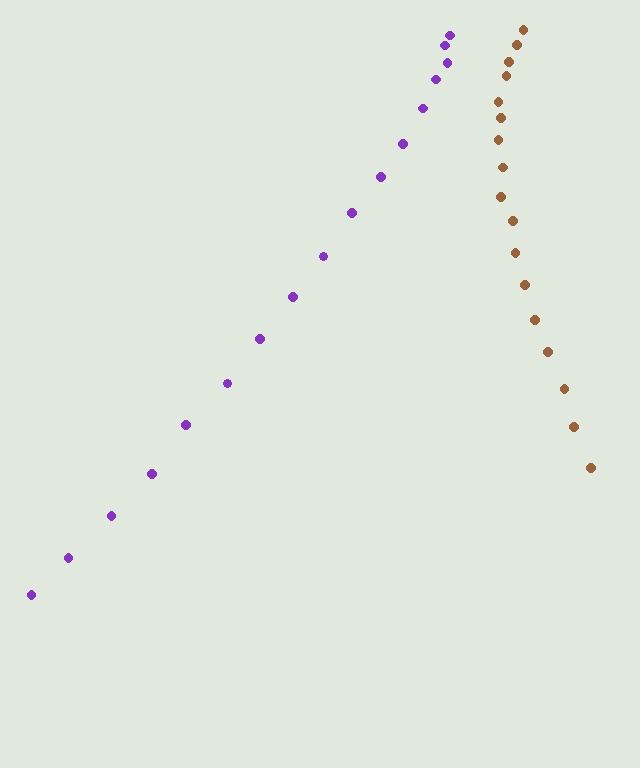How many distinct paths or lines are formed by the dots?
There are 2 distinct paths.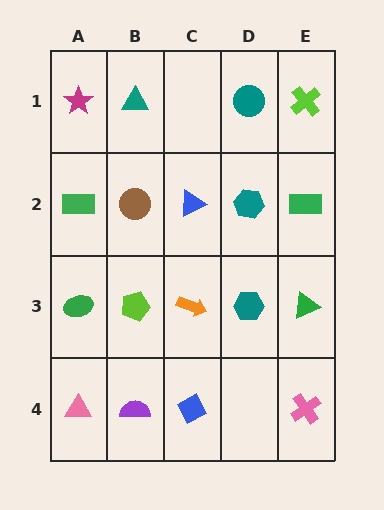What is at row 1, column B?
A teal triangle.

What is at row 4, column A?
A pink triangle.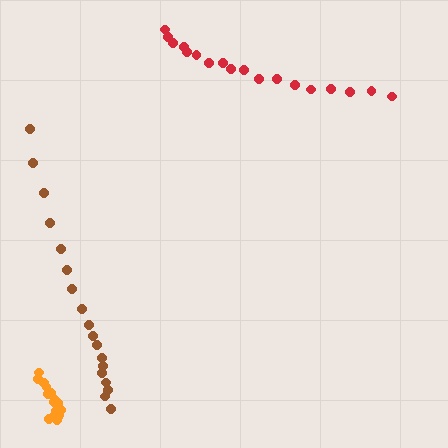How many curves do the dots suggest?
There are 3 distinct paths.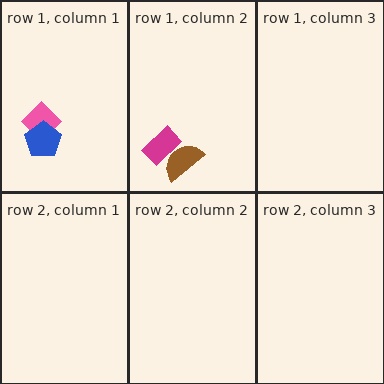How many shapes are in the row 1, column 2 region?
2.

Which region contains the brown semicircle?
The row 1, column 2 region.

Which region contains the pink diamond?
The row 1, column 1 region.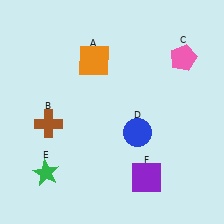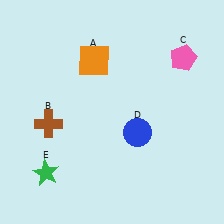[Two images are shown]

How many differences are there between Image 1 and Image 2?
There is 1 difference between the two images.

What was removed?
The purple square (F) was removed in Image 2.